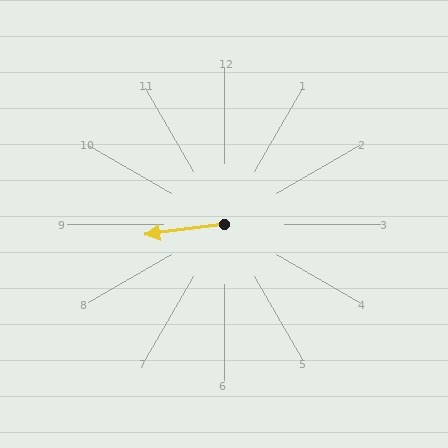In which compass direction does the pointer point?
West.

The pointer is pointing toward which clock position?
Roughly 9 o'clock.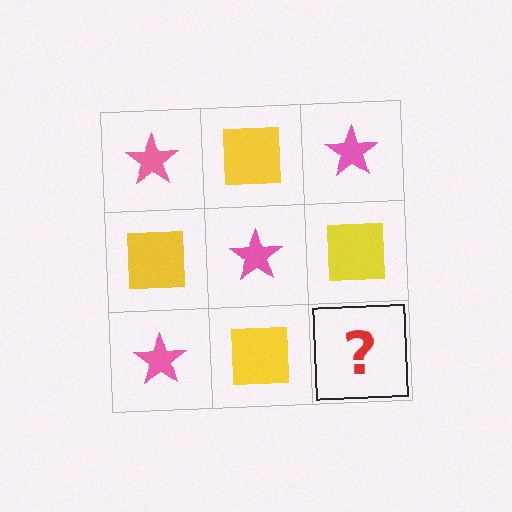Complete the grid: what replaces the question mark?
The question mark should be replaced with a pink star.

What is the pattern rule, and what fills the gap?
The rule is that it alternates pink star and yellow square in a checkerboard pattern. The gap should be filled with a pink star.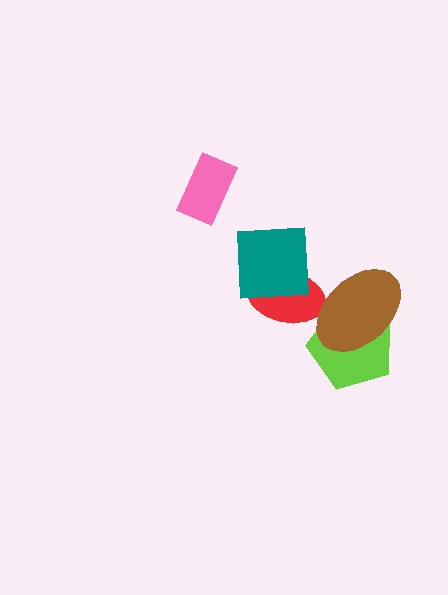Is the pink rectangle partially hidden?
No, no other shape covers it.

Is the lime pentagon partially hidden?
Yes, it is partially covered by another shape.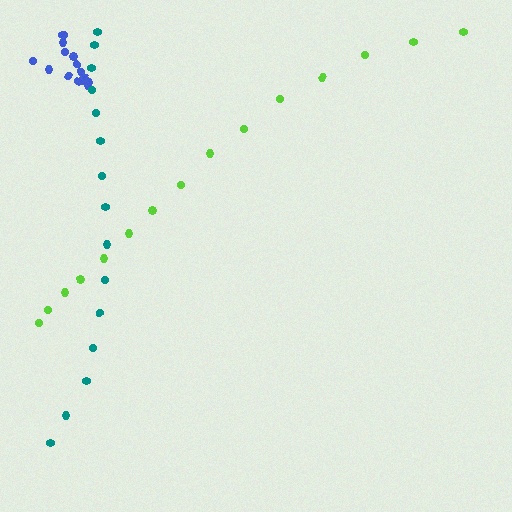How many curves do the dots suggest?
There are 3 distinct paths.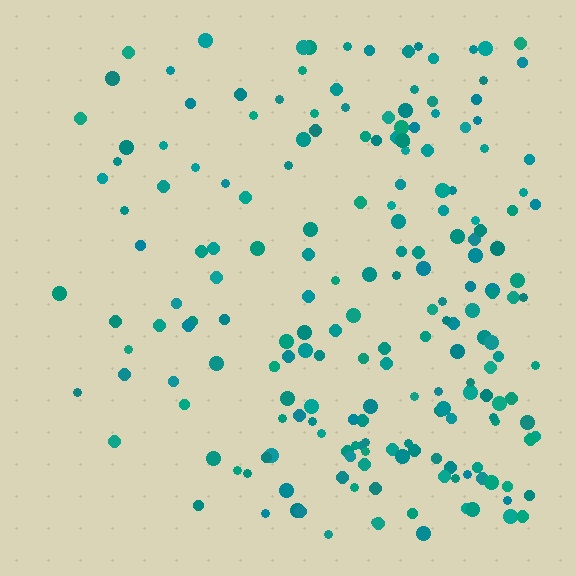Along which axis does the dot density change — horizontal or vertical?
Horizontal.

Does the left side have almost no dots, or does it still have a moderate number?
Still a moderate number, just noticeably fewer than the right.